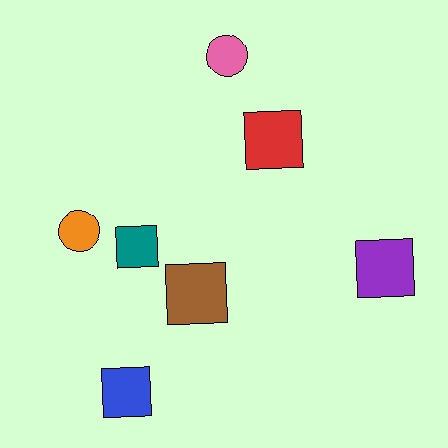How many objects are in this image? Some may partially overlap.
There are 7 objects.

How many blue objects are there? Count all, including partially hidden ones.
There is 1 blue object.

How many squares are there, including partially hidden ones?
There are 5 squares.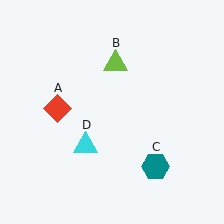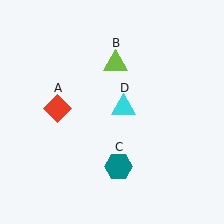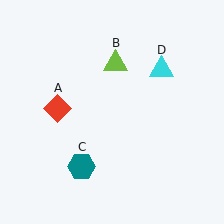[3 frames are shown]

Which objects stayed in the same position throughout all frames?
Red diamond (object A) and lime triangle (object B) remained stationary.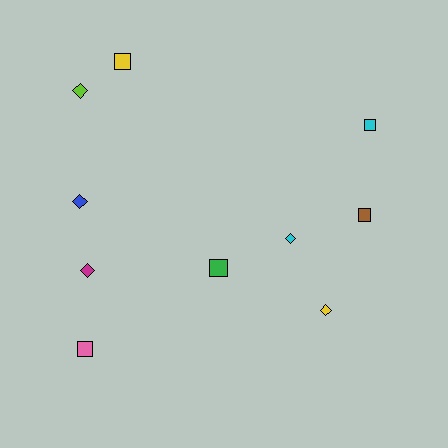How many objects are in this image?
There are 10 objects.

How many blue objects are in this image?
There is 1 blue object.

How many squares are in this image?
There are 5 squares.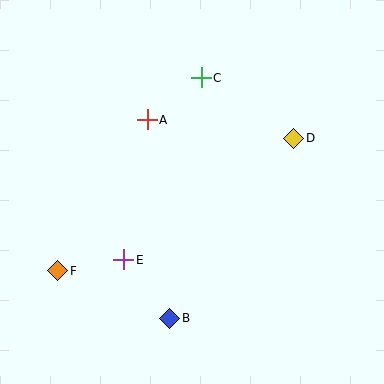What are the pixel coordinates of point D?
Point D is at (294, 138).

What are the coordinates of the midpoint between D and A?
The midpoint between D and A is at (220, 129).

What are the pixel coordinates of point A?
Point A is at (147, 120).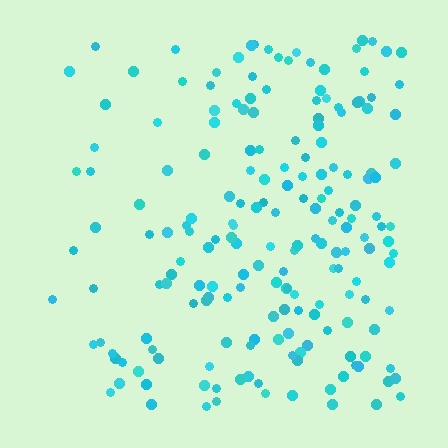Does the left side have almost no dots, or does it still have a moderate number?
Still a moderate number, just noticeably fewer than the right.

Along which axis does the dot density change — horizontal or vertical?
Horizontal.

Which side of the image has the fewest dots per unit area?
The left.